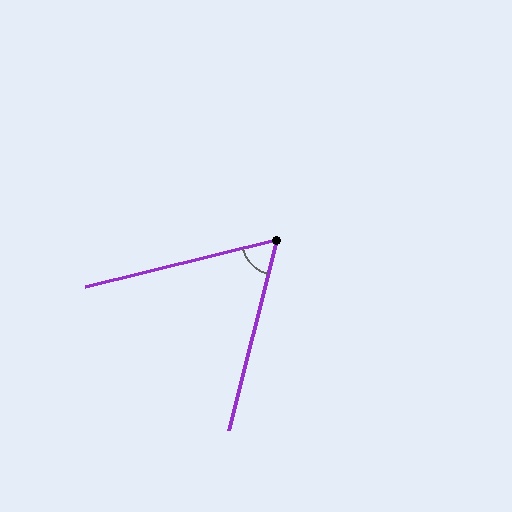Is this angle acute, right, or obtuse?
It is acute.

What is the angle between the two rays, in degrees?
Approximately 62 degrees.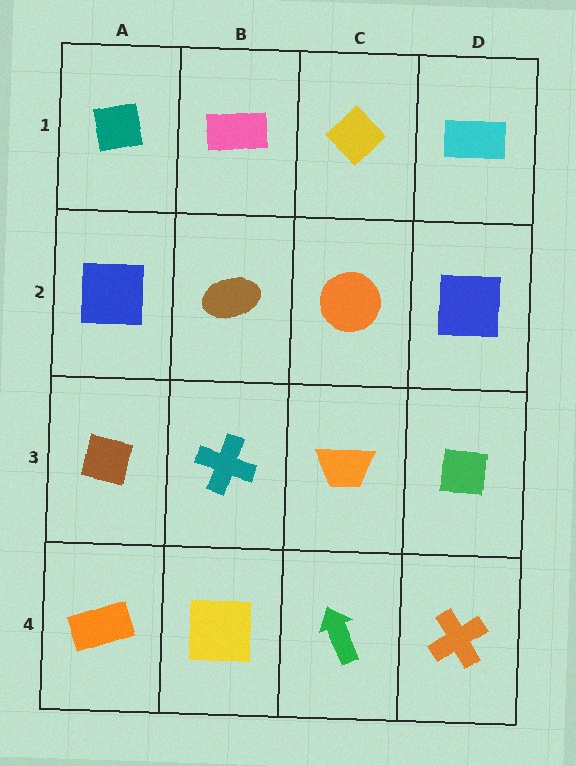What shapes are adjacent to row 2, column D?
A cyan rectangle (row 1, column D), a green square (row 3, column D), an orange circle (row 2, column C).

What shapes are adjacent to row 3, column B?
A brown ellipse (row 2, column B), a yellow square (row 4, column B), a brown square (row 3, column A), an orange trapezoid (row 3, column C).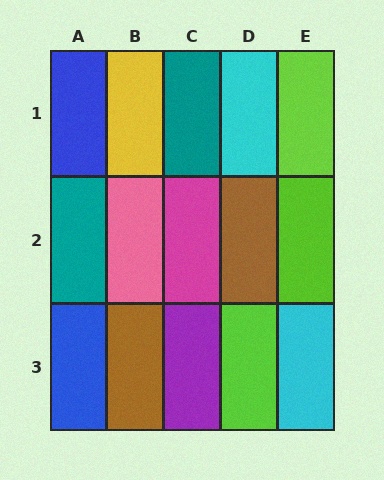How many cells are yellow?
1 cell is yellow.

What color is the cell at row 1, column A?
Blue.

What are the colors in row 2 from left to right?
Teal, pink, magenta, brown, lime.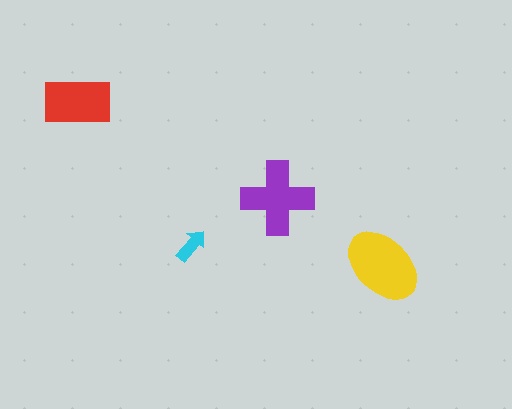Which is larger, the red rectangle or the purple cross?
The purple cross.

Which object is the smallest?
The cyan arrow.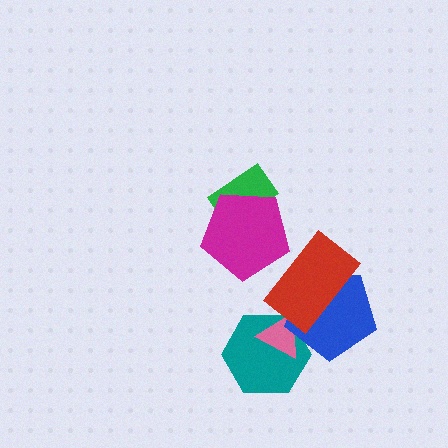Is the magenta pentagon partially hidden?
Yes, it is partially covered by another shape.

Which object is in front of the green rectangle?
The magenta pentagon is in front of the green rectangle.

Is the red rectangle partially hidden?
No, no other shape covers it.